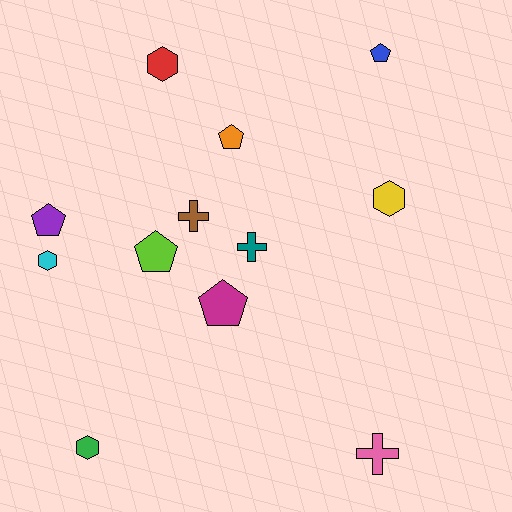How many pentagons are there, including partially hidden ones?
There are 5 pentagons.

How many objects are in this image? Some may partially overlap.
There are 12 objects.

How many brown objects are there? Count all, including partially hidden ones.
There is 1 brown object.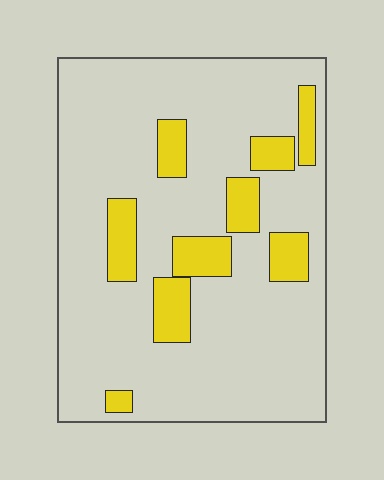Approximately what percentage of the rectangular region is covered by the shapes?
Approximately 15%.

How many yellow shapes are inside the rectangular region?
9.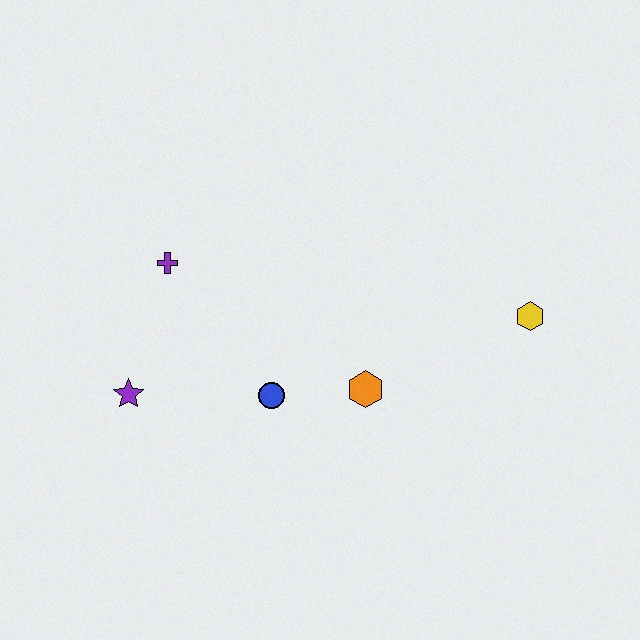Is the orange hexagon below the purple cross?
Yes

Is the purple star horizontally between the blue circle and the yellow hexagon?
No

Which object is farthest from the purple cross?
The yellow hexagon is farthest from the purple cross.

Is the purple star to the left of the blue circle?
Yes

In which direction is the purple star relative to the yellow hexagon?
The purple star is to the left of the yellow hexagon.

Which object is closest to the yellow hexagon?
The orange hexagon is closest to the yellow hexagon.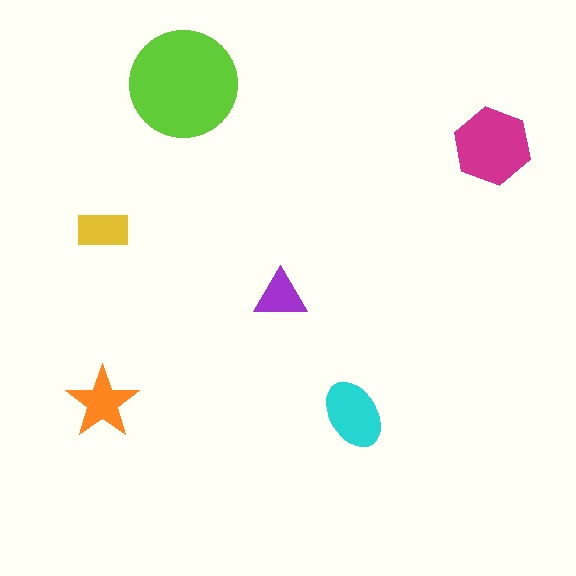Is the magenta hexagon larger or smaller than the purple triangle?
Larger.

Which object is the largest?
The lime circle.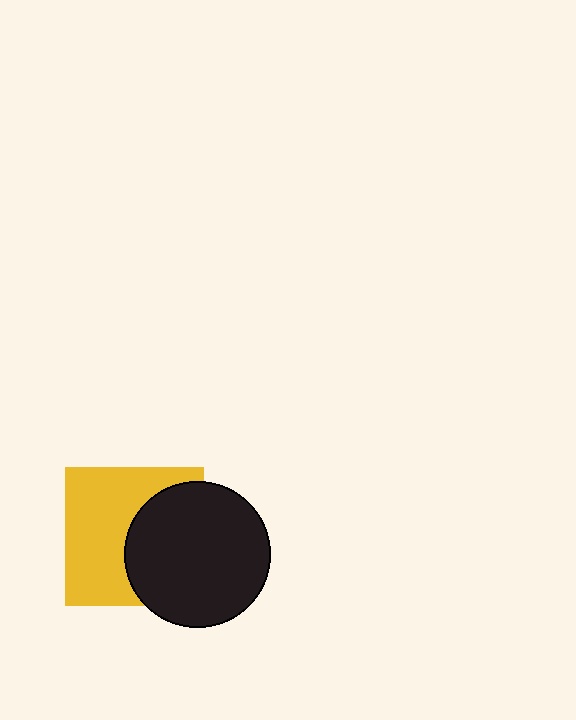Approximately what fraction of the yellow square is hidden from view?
Roughly 44% of the yellow square is hidden behind the black circle.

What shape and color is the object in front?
The object in front is a black circle.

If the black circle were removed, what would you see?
You would see the complete yellow square.